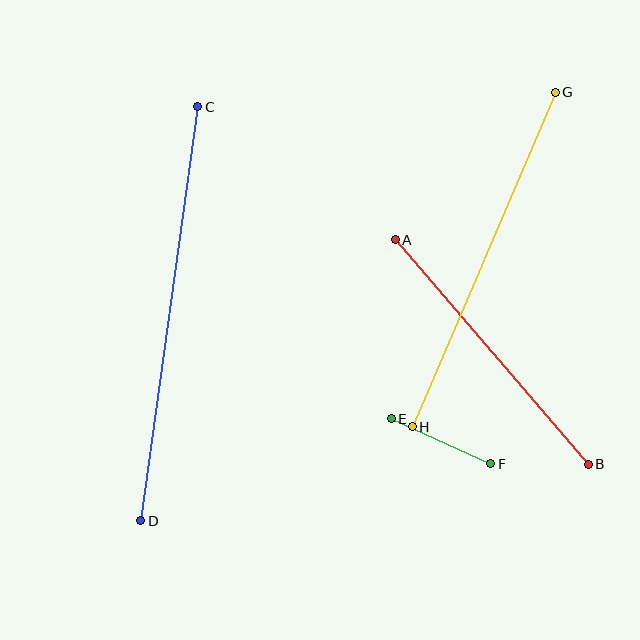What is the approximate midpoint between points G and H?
The midpoint is at approximately (484, 259) pixels.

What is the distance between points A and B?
The distance is approximately 296 pixels.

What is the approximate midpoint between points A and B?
The midpoint is at approximately (492, 352) pixels.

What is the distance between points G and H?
The distance is approximately 364 pixels.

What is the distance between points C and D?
The distance is approximately 418 pixels.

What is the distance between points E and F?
The distance is approximately 109 pixels.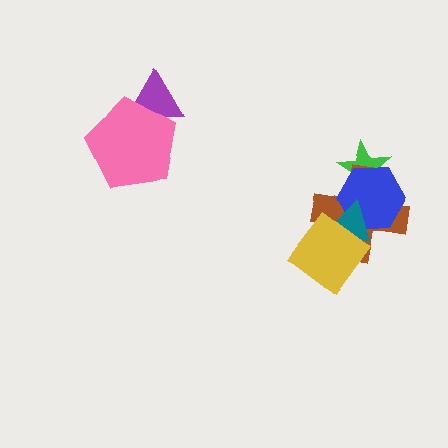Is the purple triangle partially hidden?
Yes, it is partially covered by another shape.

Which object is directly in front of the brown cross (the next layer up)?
The blue hexagon is directly in front of the brown cross.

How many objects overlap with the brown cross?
4 objects overlap with the brown cross.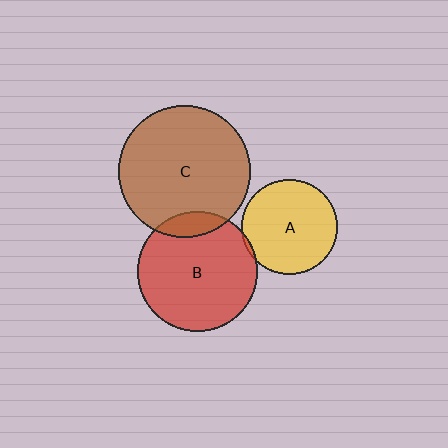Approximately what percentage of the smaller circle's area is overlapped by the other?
Approximately 5%.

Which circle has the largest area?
Circle C (brown).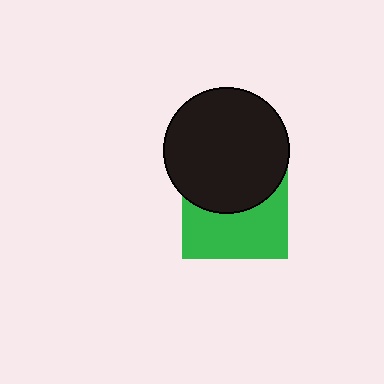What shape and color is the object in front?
The object in front is a black circle.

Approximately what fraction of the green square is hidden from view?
Roughly 48% of the green square is hidden behind the black circle.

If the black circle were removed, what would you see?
You would see the complete green square.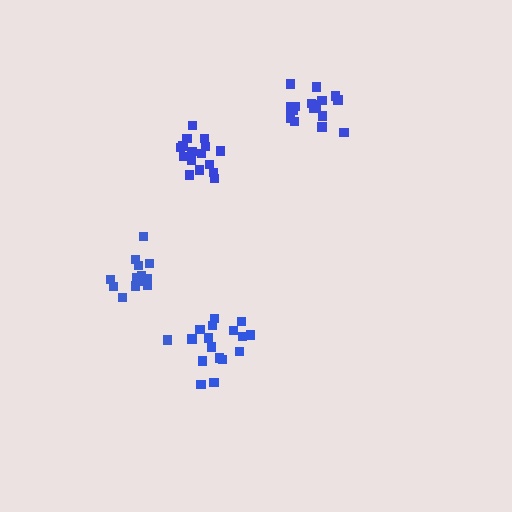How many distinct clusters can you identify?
There are 4 distinct clusters.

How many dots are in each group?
Group 1: 16 dots, Group 2: 15 dots, Group 3: 18 dots, Group 4: 16 dots (65 total).